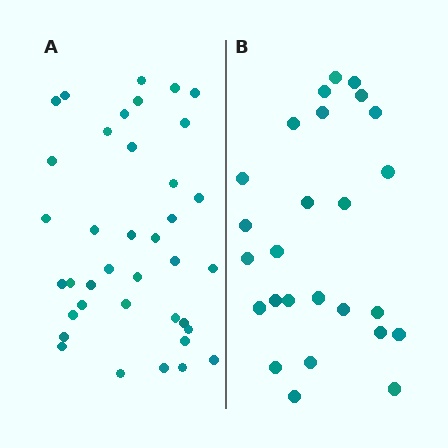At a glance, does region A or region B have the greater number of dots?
Region A (the left region) has more dots.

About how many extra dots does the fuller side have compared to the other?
Region A has roughly 12 or so more dots than region B.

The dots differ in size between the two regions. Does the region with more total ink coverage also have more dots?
No. Region B has more total ink coverage because its dots are larger, but region A actually contains more individual dots. Total area can be misleading — the number of items is what matters here.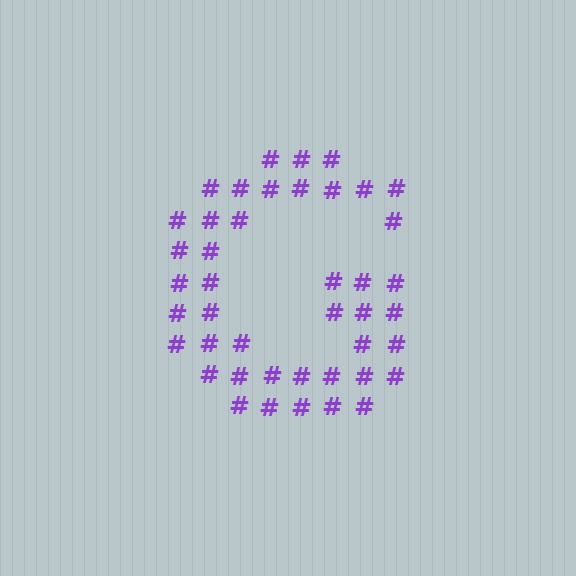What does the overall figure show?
The overall figure shows the letter G.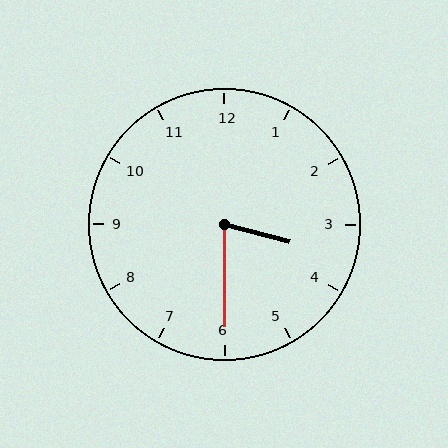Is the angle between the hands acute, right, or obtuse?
It is acute.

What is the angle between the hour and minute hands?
Approximately 75 degrees.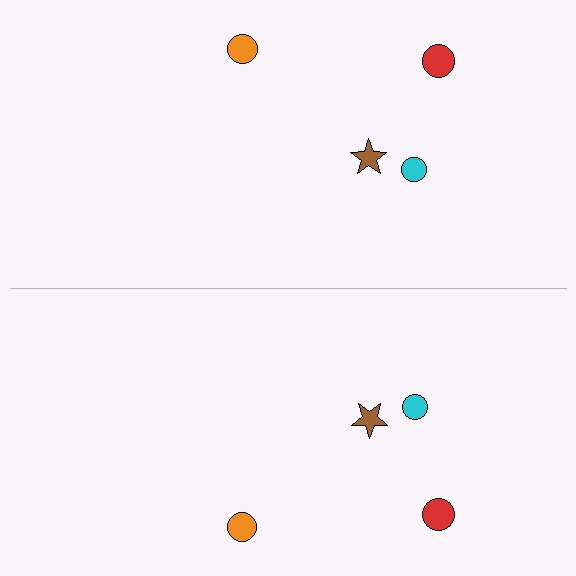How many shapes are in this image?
There are 8 shapes in this image.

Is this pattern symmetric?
Yes, this pattern has bilateral (reflection) symmetry.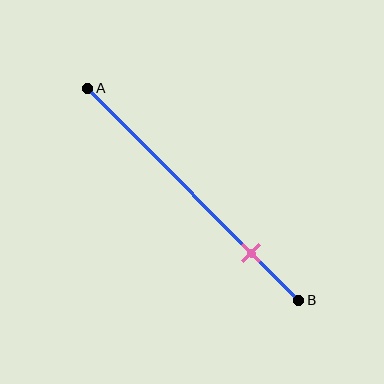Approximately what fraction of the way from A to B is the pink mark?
The pink mark is approximately 80% of the way from A to B.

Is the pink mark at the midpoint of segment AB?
No, the mark is at about 80% from A, not at the 50% midpoint.